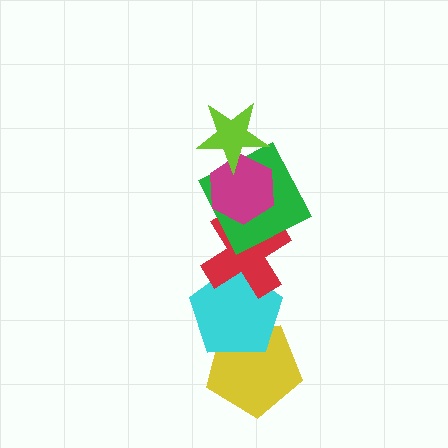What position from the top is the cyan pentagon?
The cyan pentagon is 5th from the top.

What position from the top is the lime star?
The lime star is 1st from the top.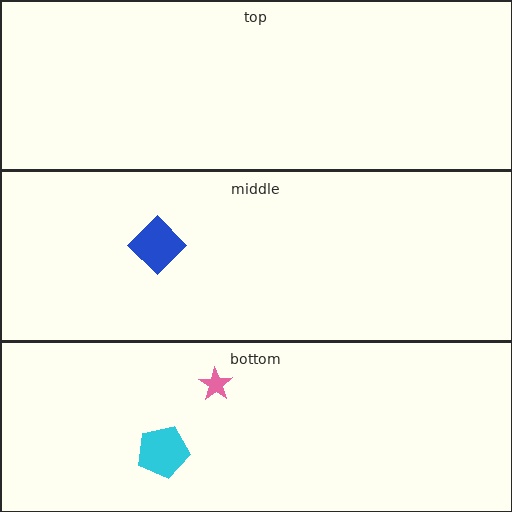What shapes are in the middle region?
The blue diamond.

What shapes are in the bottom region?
The cyan pentagon, the pink star.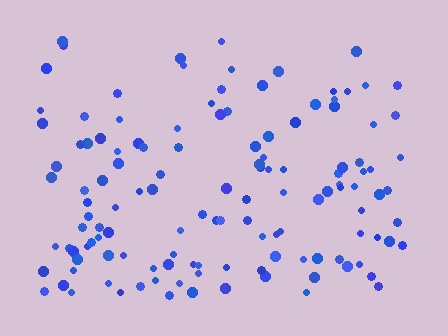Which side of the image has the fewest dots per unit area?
The top.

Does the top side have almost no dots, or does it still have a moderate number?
Still a moderate number, just noticeably fewer than the bottom.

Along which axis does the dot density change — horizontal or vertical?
Vertical.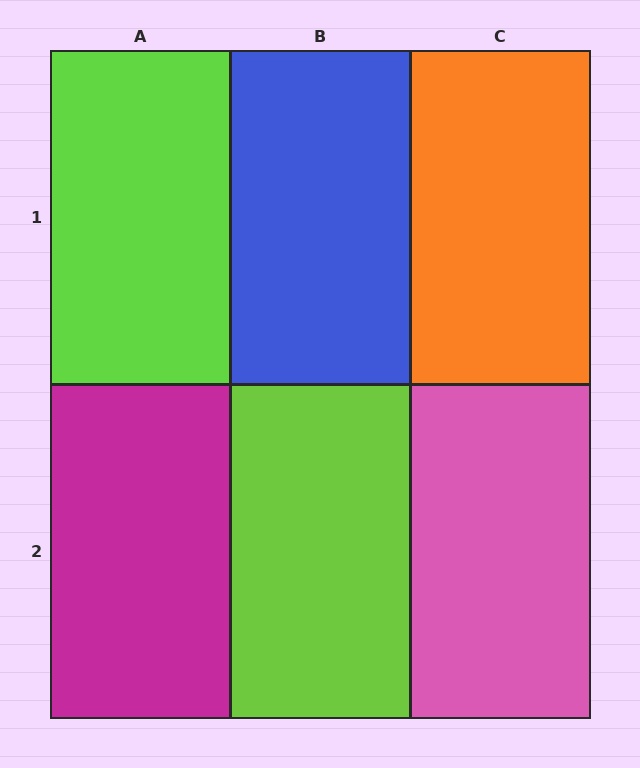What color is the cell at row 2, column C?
Pink.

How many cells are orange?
1 cell is orange.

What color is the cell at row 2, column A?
Magenta.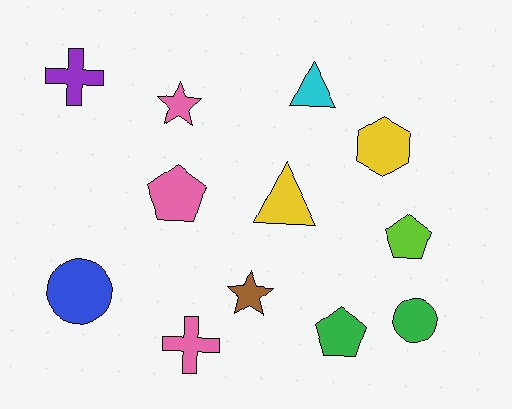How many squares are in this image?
There are no squares.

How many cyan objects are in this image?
There is 1 cyan object.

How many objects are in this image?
There are 12 objects.